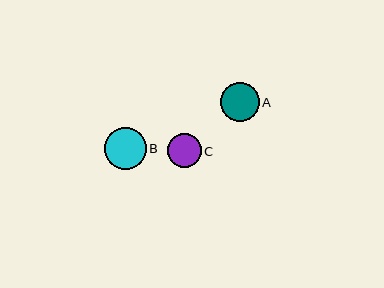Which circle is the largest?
Circle B is the largest with a size of approximately 41 pixels.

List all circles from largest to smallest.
From largest to smallest: B, A, C.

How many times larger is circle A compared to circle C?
Circle A is approximately 1.1 times the size of circle C.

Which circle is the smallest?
Circle C is the smallest with a size of approximately 34 pixels.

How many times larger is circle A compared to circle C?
Circle A is approximately 1.1 times the size of circle C.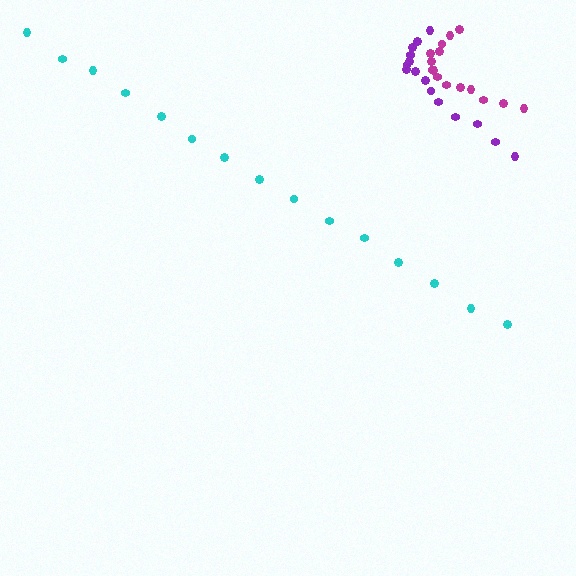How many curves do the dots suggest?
There are 3 distinct paths.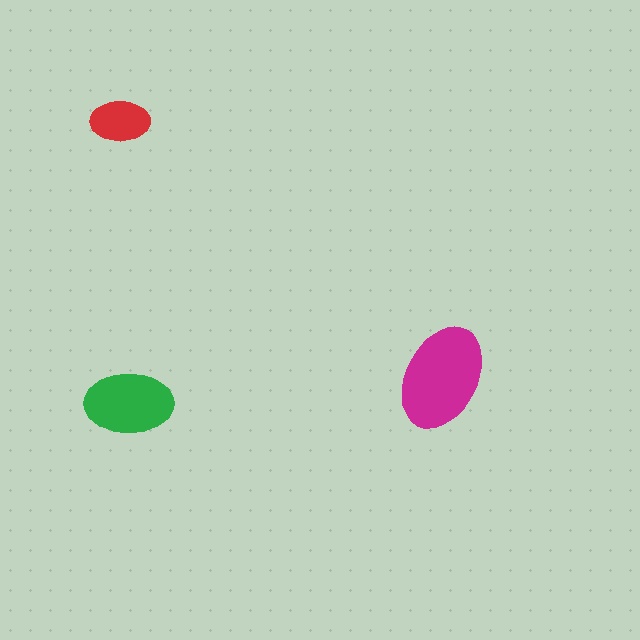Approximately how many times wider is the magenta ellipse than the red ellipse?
About 2 times wider.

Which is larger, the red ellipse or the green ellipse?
The green one.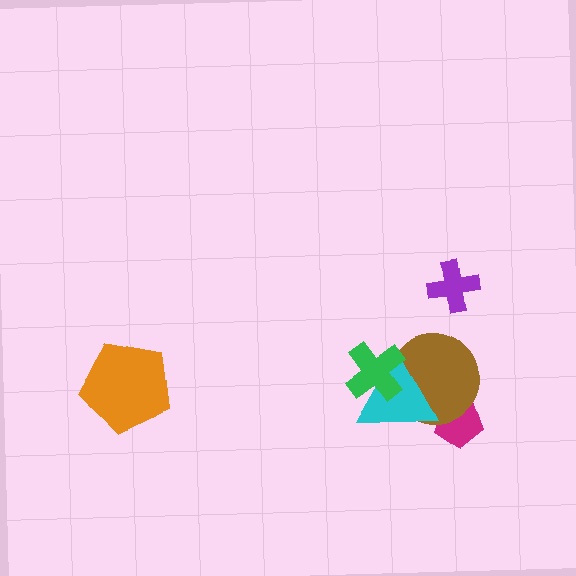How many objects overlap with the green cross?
2 objects overlap with the green cross.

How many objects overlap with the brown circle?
3 objects overlap with the brown circle.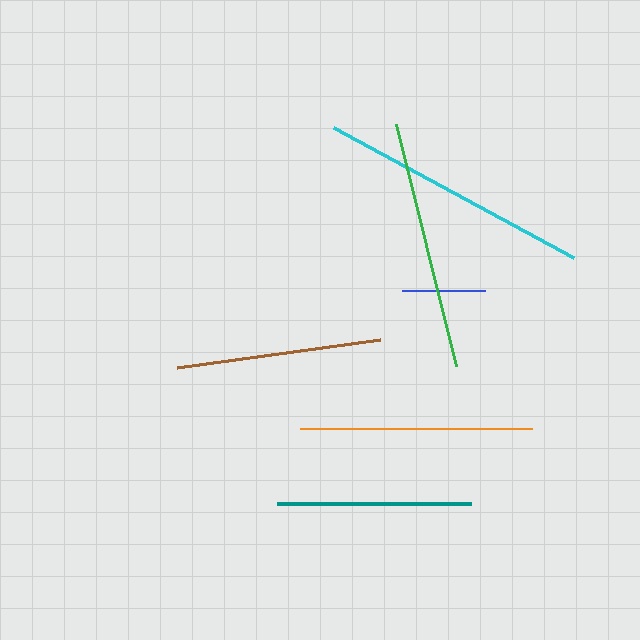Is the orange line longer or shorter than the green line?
The green line is longer than the orange line.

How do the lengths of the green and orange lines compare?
The green and orange lines are approximately the same length.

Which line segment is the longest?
The cyan line is the longest at approximately 273 pixels.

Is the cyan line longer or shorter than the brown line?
The cyan line is longer than the brown line.